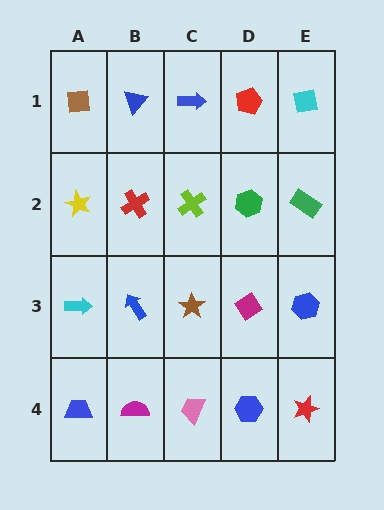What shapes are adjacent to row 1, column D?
A green hexagon (row 2, column D), a blue arrow (row 1, column C), a cyan square (row 1, column E).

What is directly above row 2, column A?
A brown square.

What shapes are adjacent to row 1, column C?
A lime cross (row 2, column C), a blue triangle (row 1, column B), a red pentagon (row 1, column D).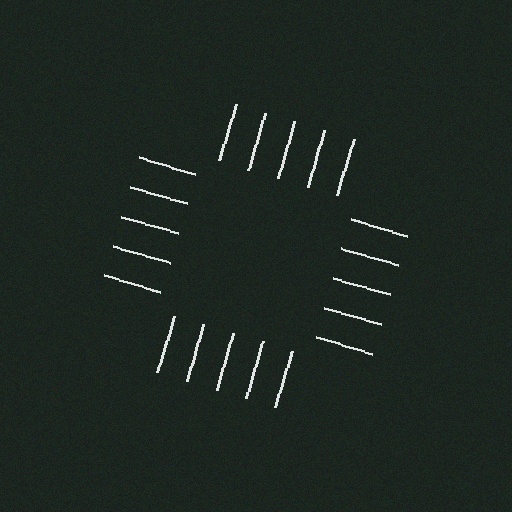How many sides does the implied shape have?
4 sides — the line-ends trace a square.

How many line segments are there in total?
20 — 5 along each of the 4 edges.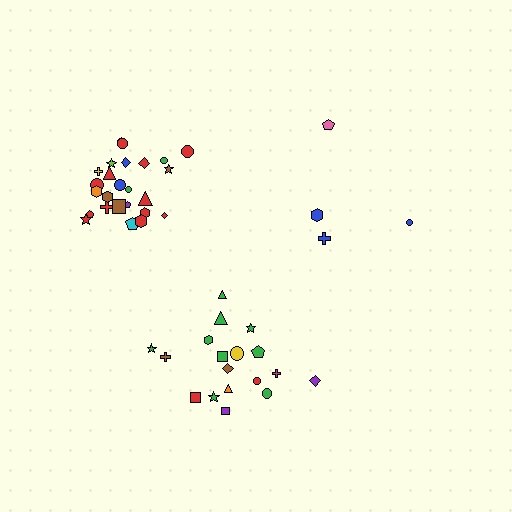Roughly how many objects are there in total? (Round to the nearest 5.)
Roughly 45 objects in total.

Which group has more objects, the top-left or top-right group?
The top-left group.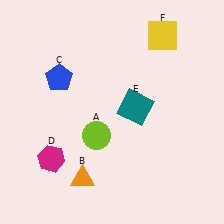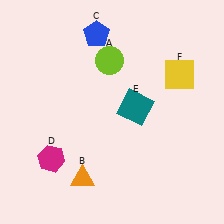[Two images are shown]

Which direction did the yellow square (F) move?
The yellow square (F) moved down.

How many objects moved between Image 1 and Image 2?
3 objects moved between the two images.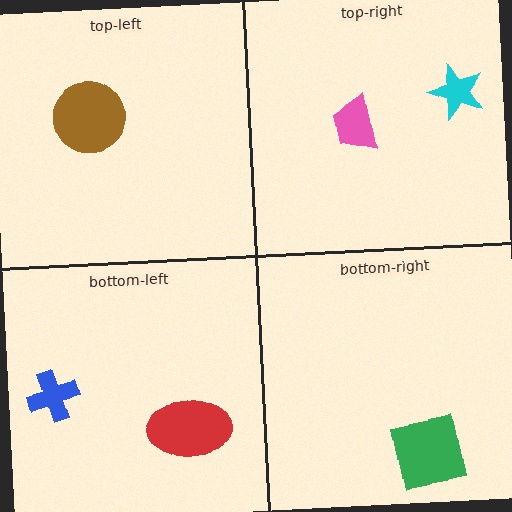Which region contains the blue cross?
The bottom-left region.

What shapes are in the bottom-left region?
The red ellipse, the blue cross.